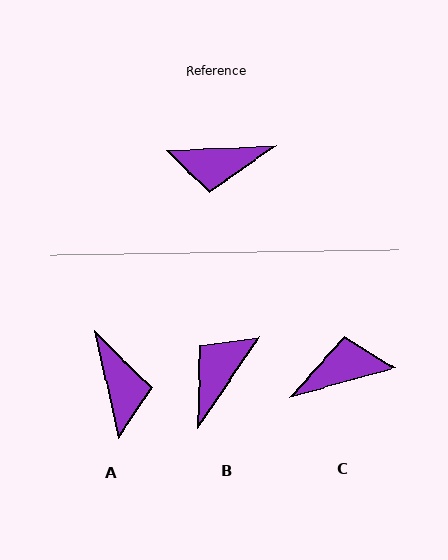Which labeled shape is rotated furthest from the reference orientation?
C, about 167 degrees away.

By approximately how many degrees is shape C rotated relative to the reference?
Approximately 167 degrees clockwise.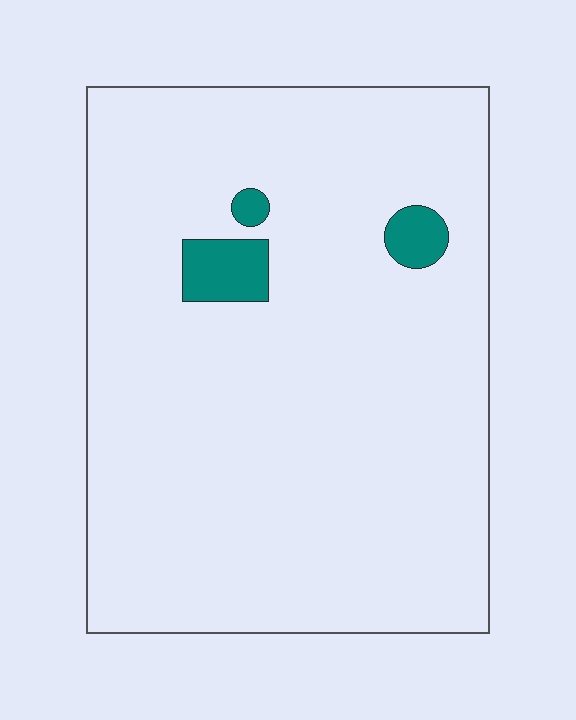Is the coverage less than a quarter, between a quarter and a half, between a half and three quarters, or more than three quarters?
Less than a quarter.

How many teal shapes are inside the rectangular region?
3.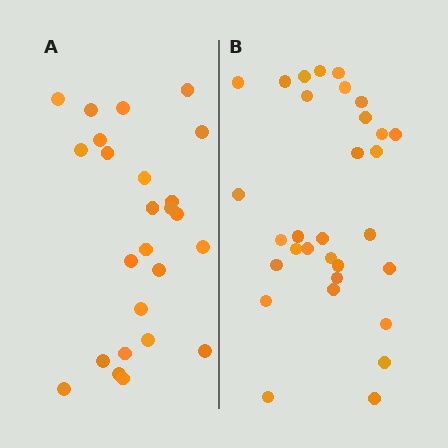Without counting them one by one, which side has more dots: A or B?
Region B (the right region) has more dots.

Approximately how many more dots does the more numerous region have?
Region B has about 6 more dots than region A.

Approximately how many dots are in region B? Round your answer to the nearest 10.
About 30 dots. (The exact count is 31, which rounds to 30.)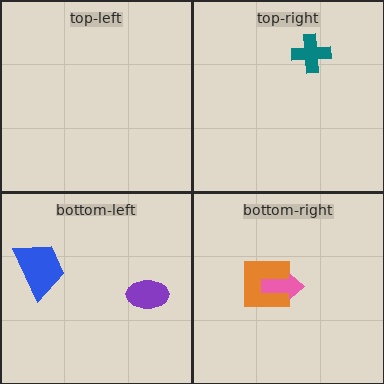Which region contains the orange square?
The bottom-right region.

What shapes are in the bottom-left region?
The blue trapezoid, the purple ellipse.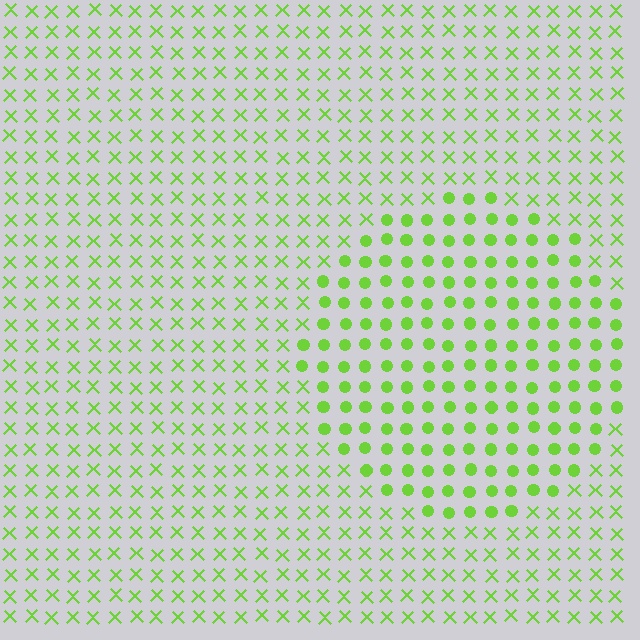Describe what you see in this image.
The image is filled with small lime elements arranged in a uniform grid. A circle-shaped region contains circles, while the surrounding area contains X marks. The boundary is defined purely by the change in element shape.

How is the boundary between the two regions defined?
The boundary is defined by a change in element shape: circles inside vs. X marks outside. All elements share the same color and spacing.